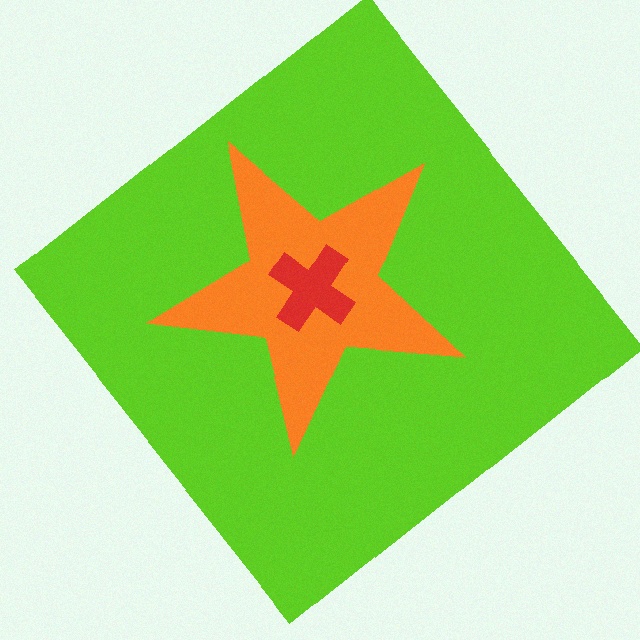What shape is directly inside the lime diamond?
The orange star.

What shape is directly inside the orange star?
The red cross.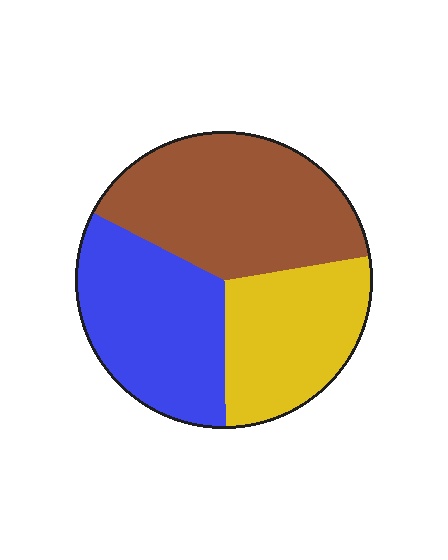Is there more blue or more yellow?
Blue.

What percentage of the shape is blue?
Blue takes up between a sixth and a third of the shape.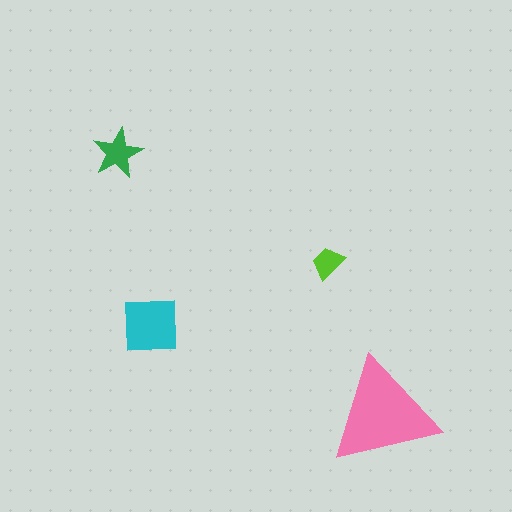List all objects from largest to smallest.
The pink triangle, the cyan square, the green star, the lime trapezoid.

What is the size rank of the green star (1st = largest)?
3rd.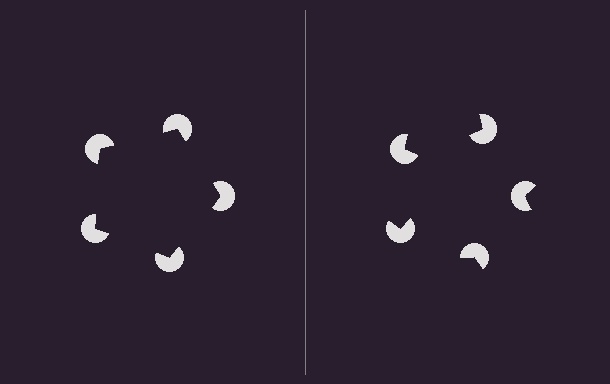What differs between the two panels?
The pac-man discs are positioned identically on both sides; only the wedge orientations differ. On the left they align to a pentagon; on the right they are misaligned.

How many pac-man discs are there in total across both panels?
10 — 5 on each side.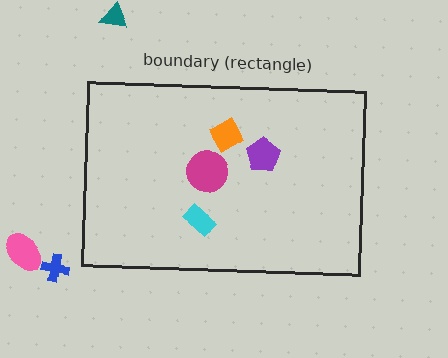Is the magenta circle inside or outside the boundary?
Inside.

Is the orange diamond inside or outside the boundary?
Inside.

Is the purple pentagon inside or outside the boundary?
Inside.